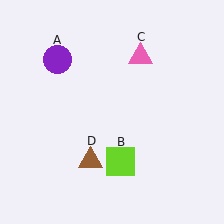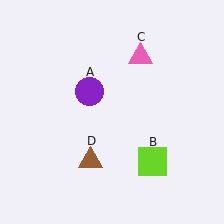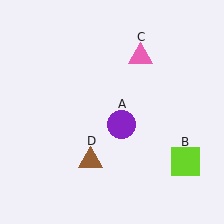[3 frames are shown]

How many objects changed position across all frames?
2 objects changed position: purple circle (object A), lime square (object B).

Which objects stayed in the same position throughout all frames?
Pink triangle (object C) and brown triangle (object D) remained stationary.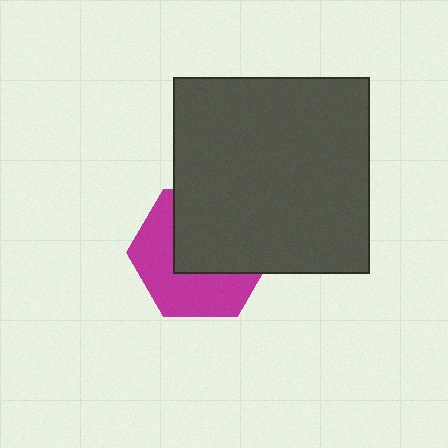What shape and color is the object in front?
The object in front is a dark gray square.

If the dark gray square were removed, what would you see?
You would see the complete magenta hexagon.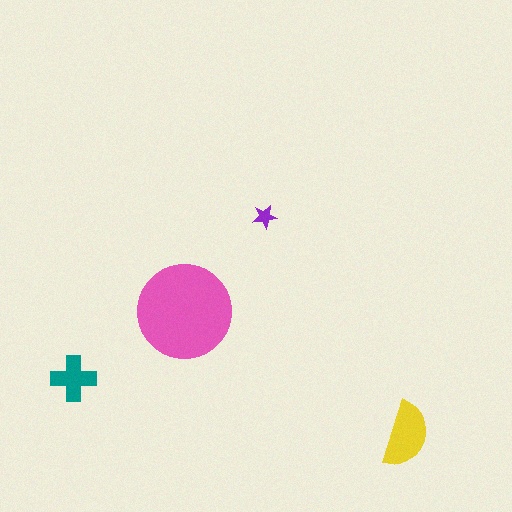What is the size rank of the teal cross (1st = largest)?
3rd.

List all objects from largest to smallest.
The pink circle, the yellow semicircle, the teal cross, the purple star.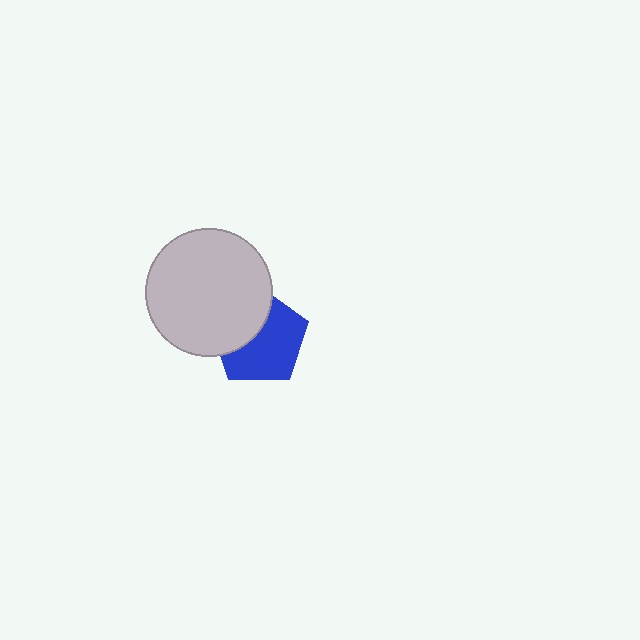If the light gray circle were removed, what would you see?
You would see the complete blue pentagon.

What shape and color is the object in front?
The object in front is a light gray circle.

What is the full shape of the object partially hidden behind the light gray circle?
The partially hidden object is a blue pentagon.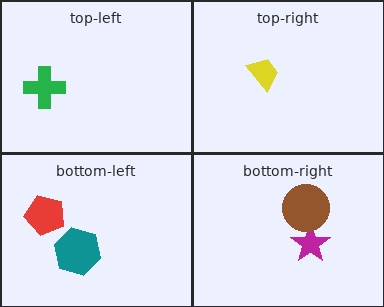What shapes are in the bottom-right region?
The magenta star, the brown circle.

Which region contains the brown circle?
The bottom-right region.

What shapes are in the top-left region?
The green cross.